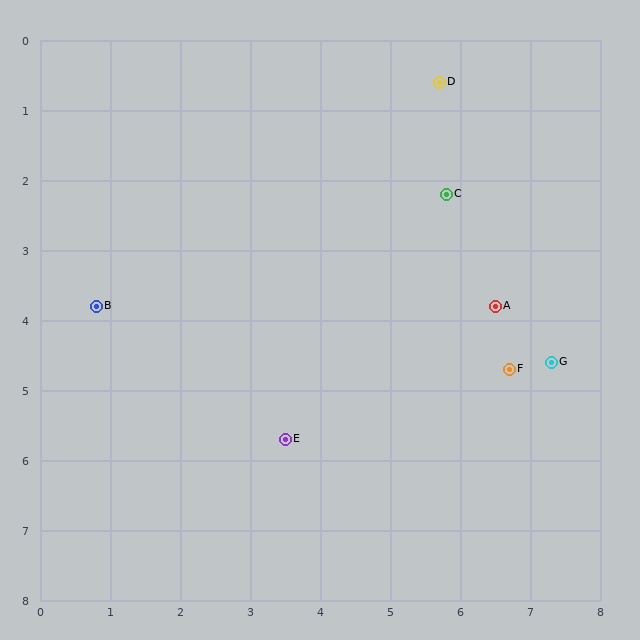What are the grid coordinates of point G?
Point G is at approximately (7.3, 4.6).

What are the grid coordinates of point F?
Point F is at approximately (6.7, 4.7).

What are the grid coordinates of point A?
Point A is at approximately (6.5, 3.8).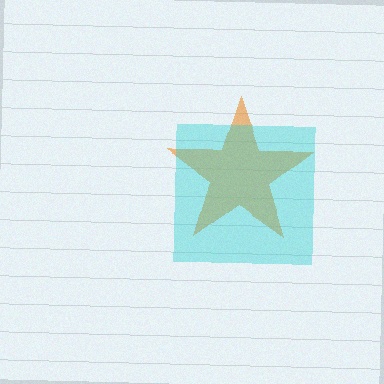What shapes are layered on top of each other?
The layered shapes are: an orange star, a cyan square.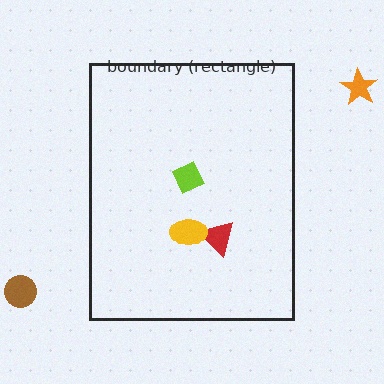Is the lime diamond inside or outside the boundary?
Inside.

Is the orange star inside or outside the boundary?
Outside.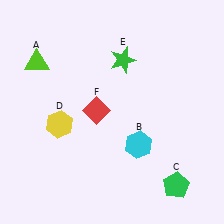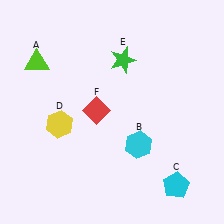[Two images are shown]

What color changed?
The pentagon (C) changed from green in Image 1 to cyan in Image 2.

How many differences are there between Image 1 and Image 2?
There is 1 difference between the two images.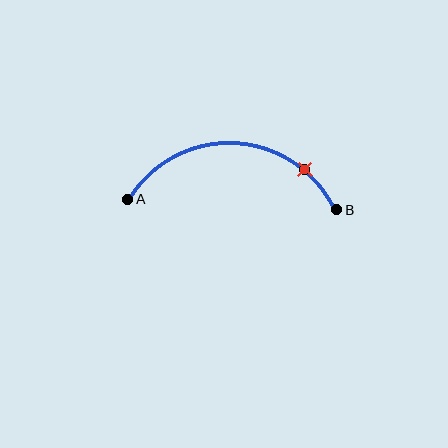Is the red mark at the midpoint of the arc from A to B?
No. The red mark lies on the arc but is closer to endpoint B. The arc midpoint would be at the point on the curve equidistant along the arc from both A and B.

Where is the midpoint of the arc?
The arc midpoint is the point on the curve farthest from the straight line joining A and B. It sits above that line.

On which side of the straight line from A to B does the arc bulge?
The arc bulges above the straight line connecting A and B.